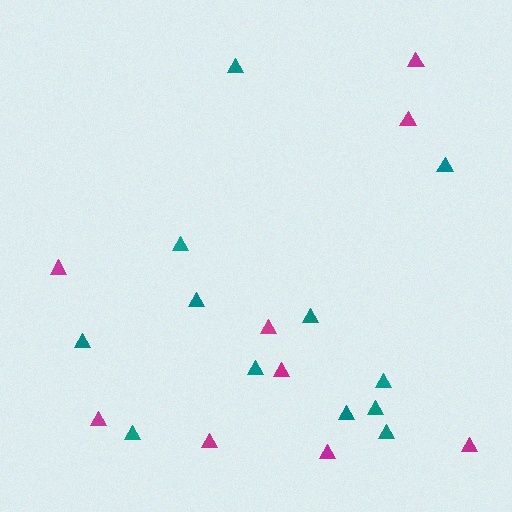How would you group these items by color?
There are 2 groups: one group of magenta triangles (9) and one group of teal triangles (12).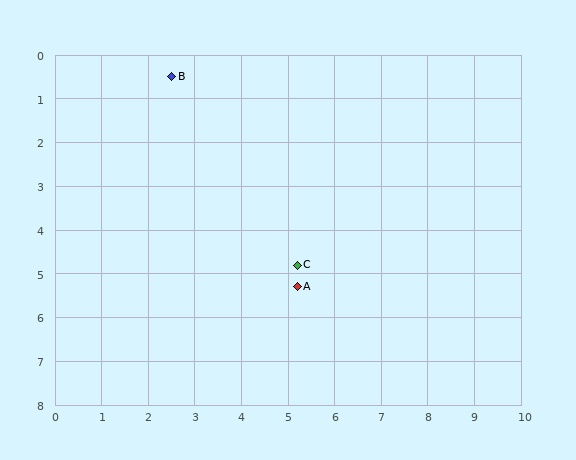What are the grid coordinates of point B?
Point B is at approximately (2.5, 0.5).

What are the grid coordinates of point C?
Point C is at approximately (5.2, 4.8).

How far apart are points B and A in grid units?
Points B and A are about 5.5 grid units apart.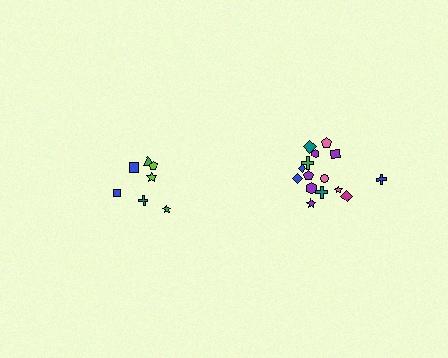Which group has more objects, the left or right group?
The right group.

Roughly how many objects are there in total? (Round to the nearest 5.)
Roughly 20 objects in total.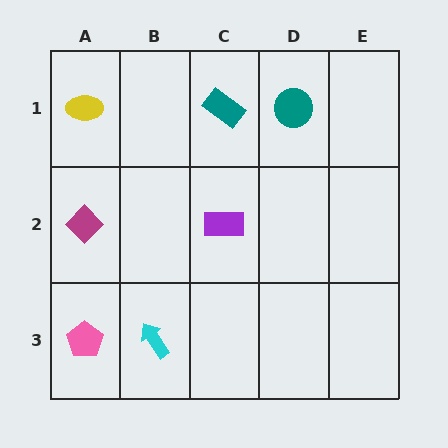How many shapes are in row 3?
2 shapes.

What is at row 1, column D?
A teal circle.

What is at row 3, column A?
A pink pentagon.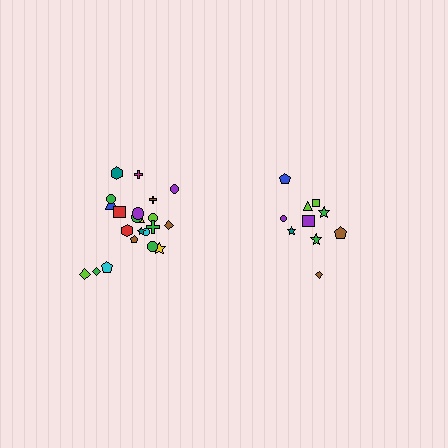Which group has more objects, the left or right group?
The left group.